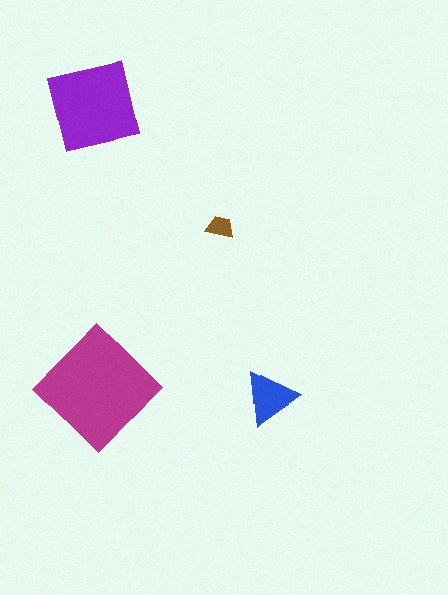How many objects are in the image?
There are 4 objects in the image.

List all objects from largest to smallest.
The magenta diamond, the purple square, the blue triangle, the brown trapezoid.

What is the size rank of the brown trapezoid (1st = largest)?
4th.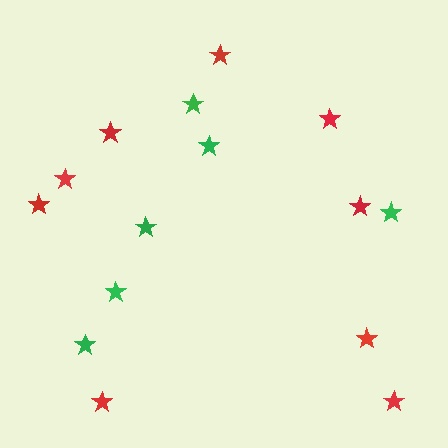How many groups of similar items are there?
There are 2 groups: one group of green stars (6) and one group of red stars (9).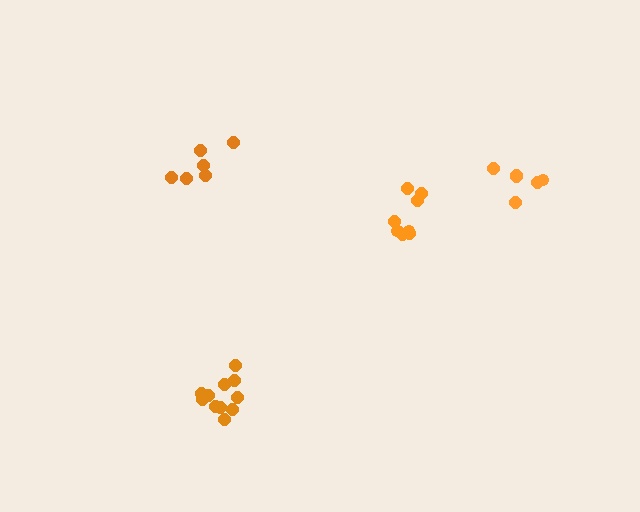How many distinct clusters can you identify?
There are 4 distinct clusters.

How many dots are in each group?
Group 1: 11 dots, Group 2: 8 dots, Group 3: 6 dots, Group 4: 6 dots (31 total).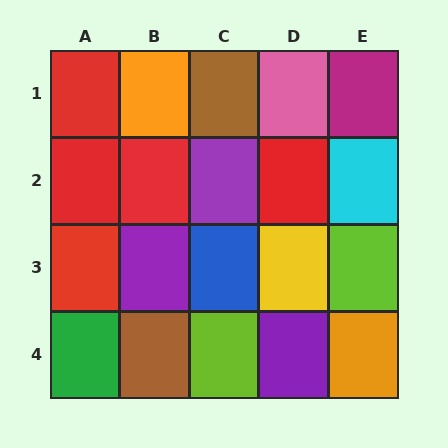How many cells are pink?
1 cell is pink.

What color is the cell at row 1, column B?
Orange.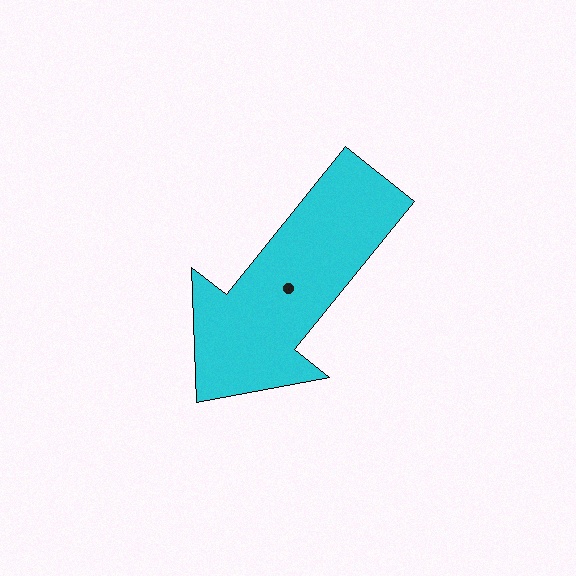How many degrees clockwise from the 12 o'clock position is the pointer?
Approximately 219 degrees.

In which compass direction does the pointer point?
Southwest.